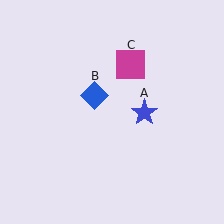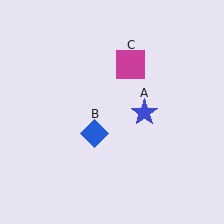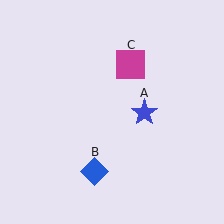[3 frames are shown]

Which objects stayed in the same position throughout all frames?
Blue star (object A) and magenta square (object C) remained stationary.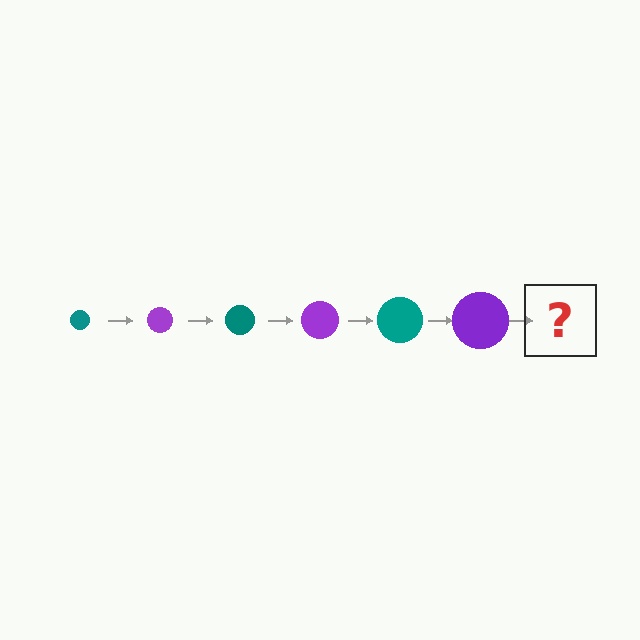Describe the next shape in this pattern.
It should be a teal circle, larger than the previous one.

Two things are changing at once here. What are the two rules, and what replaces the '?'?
The two rules are that the circle grows larger each step and the color cycles through teal and purple. The '?' should be a teal circle, larger than the previous one.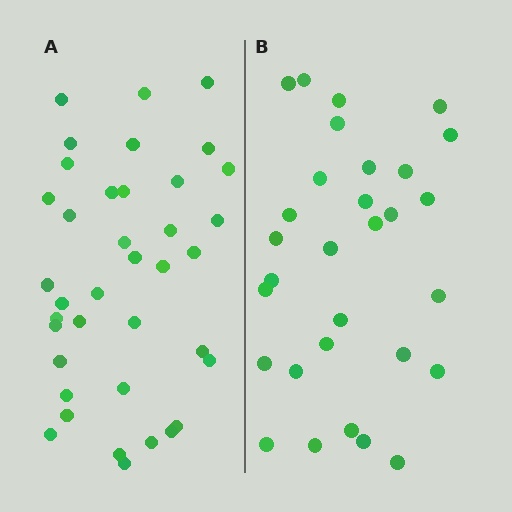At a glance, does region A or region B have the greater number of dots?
Region A (the left region) has more dots.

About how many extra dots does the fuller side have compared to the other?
Region A has roughly 8 or so more dots than region B.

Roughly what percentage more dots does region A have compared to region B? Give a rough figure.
About 25% more.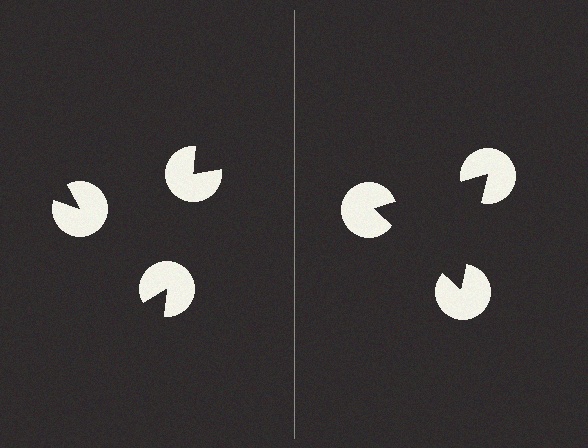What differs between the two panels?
The pac-man discs are positioned identically on both sides; only the wedge orientations differ. On the right they align to a triangle; on the left they are misaligned.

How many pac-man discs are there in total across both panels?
6 — 3 on each side.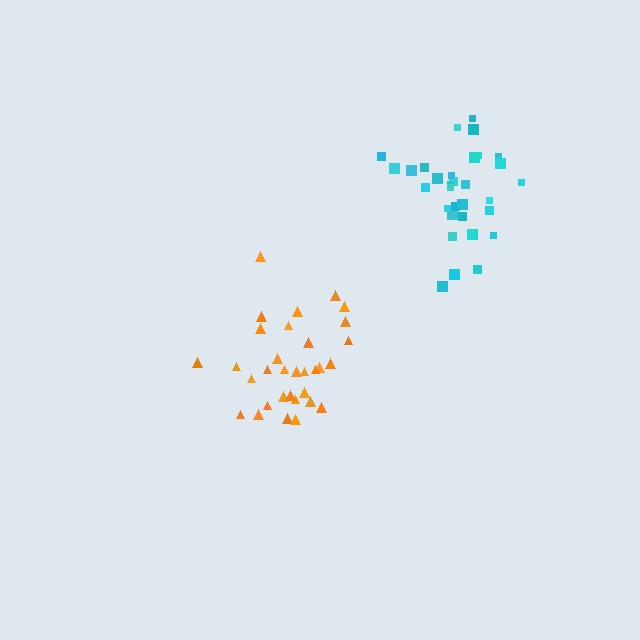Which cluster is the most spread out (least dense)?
Cyan.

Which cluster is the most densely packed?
Orange.